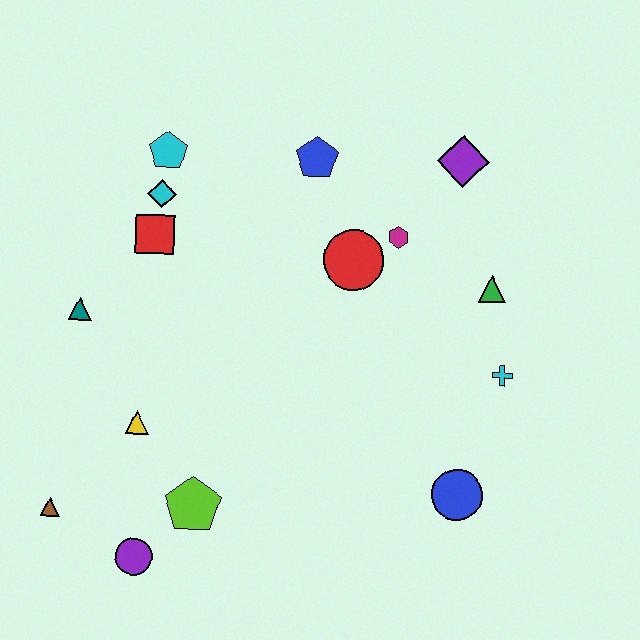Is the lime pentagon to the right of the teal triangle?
Yes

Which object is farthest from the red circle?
The brown triangle is farthest from the red circle.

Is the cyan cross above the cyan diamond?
No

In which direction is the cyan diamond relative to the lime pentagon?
The cyan diamond is above the lime pentagon.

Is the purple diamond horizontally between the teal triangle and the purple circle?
No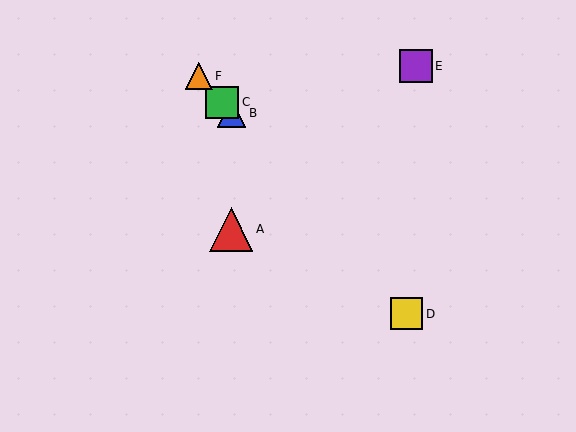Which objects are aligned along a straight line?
Objects B, C, D, F are aligned along a straight line.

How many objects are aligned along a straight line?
4 objects (B, C, D, F) are aligned along a straight line.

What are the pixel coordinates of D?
Object D is at (407, 314).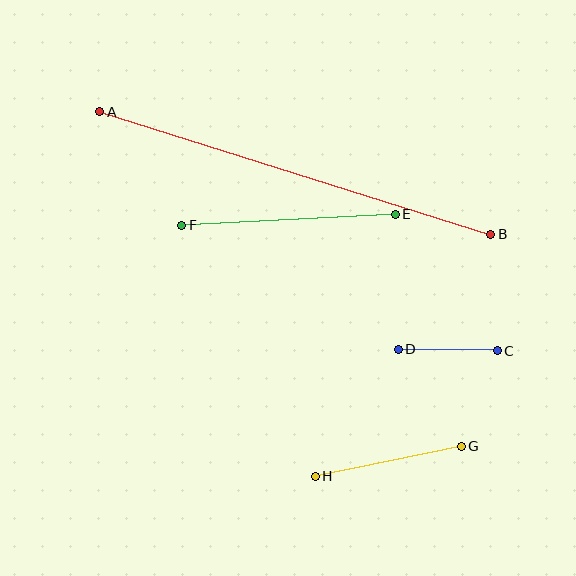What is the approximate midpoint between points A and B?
The midpoint is at approximately (295, 173) pixels.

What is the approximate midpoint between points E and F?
The midpoint is at approximately (289, 220) pixels.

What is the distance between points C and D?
The distance is approximately 99 pixels.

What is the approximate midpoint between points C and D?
The midpoint is at approximately (448, 350) pixels.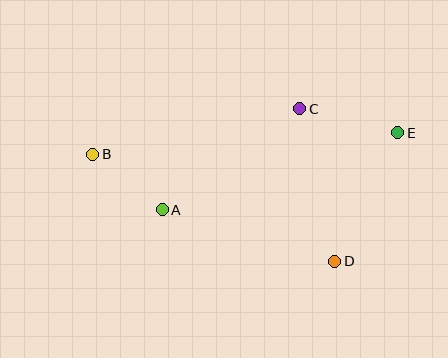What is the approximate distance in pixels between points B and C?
The distance between B and C is approximately 212 pixels.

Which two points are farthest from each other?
Points B and E are farthest from each other.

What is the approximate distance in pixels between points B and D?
The distance between B and D is approximately 265 pixels.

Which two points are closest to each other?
Points A and B are closest to each other.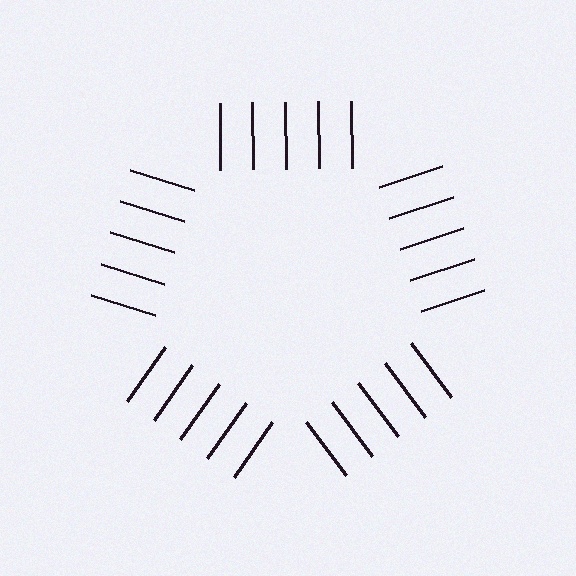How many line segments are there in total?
25 — 5 along each of the 5 edges.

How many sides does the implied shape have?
5 sides — the line-ends trace a pentagon.